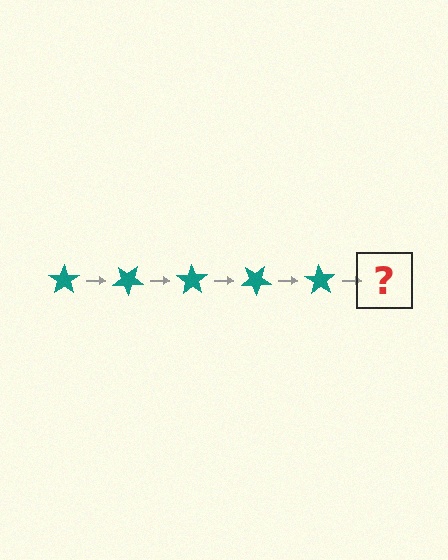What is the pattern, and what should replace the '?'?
The pattern is that the star rotates 35 degrees each step. The '?' should be a teal star rotated 175 degrees.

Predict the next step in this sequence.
The next step is a teal star rotated 175 degrees.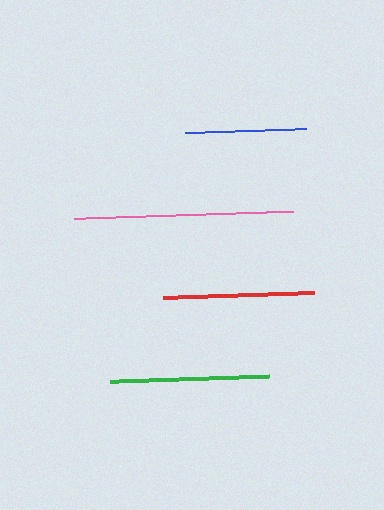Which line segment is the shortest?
The blue line is the shortest at approximately 121 pixels.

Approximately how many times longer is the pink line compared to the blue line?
The pink line is approximately 1.8 times the length of the blue line.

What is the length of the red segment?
The red segment is approximately 151 pixels long.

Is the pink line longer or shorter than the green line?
The pink line is longer than the green line.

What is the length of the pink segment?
The pink segment is approximately 220 pixels long.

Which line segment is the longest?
The pink line is the longest at approximately 220 pixels.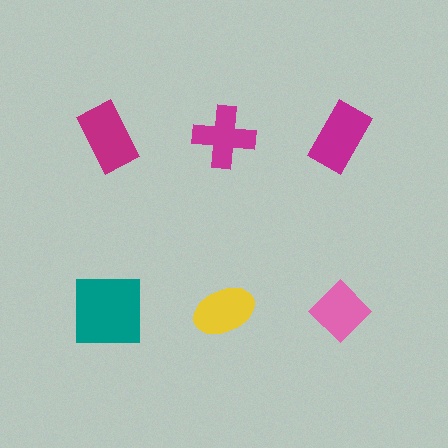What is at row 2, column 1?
A teal square.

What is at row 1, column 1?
A magenta rectangle.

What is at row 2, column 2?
A yellow ellipse.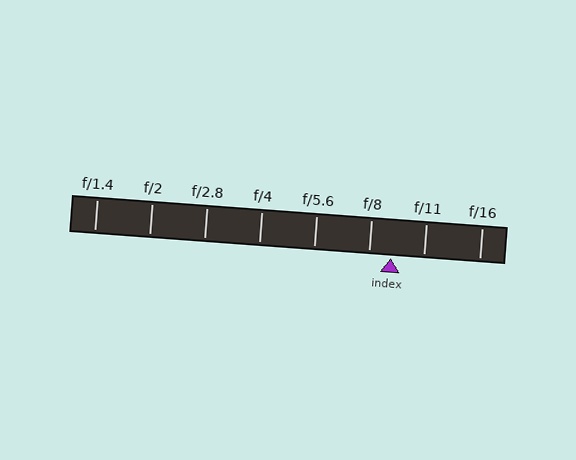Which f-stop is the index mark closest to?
The index mark is closest to f/8.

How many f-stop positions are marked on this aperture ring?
There are 8 f-stop positions marked.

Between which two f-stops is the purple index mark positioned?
The index mark is between f/8 and f/11.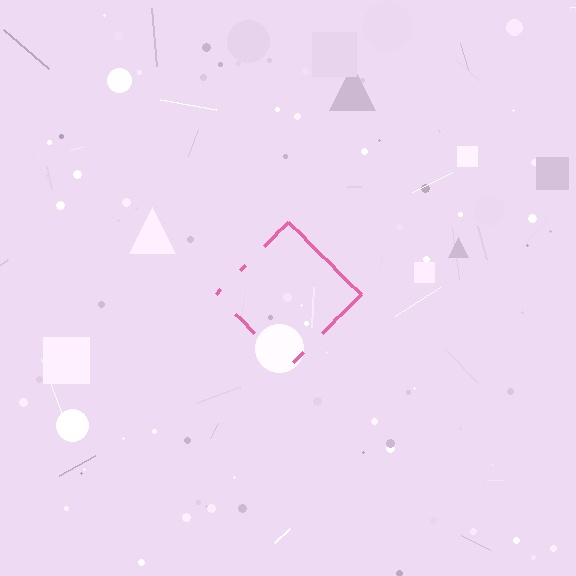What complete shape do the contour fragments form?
The contour fragments form a diamond.